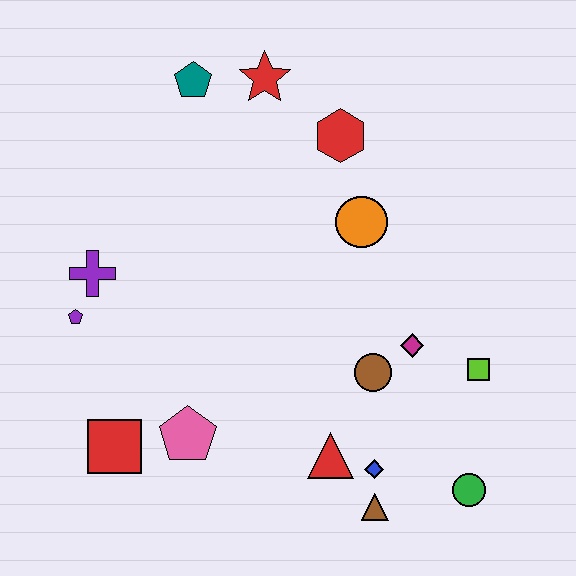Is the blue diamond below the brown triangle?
No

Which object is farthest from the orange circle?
The red square is farthest from the orange circle.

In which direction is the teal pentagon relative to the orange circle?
The teal pentagon is to the left of the orange circle.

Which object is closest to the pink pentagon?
The red square is closest to the pink pentagon.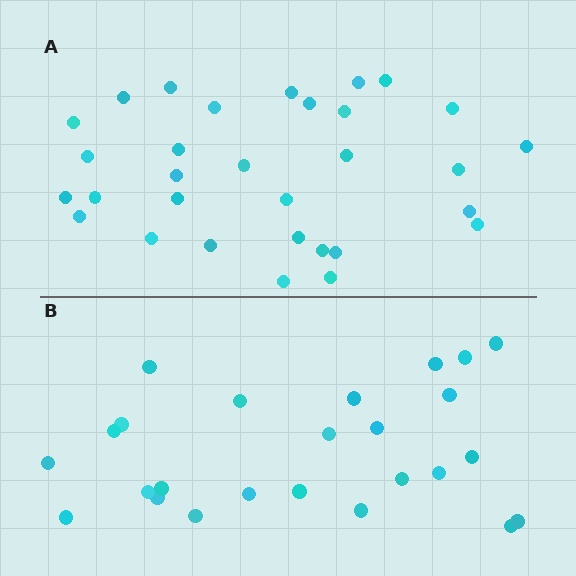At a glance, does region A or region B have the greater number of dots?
Region A (the top region) has more dots.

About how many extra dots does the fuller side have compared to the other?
Region A has about 6 more dots than region B.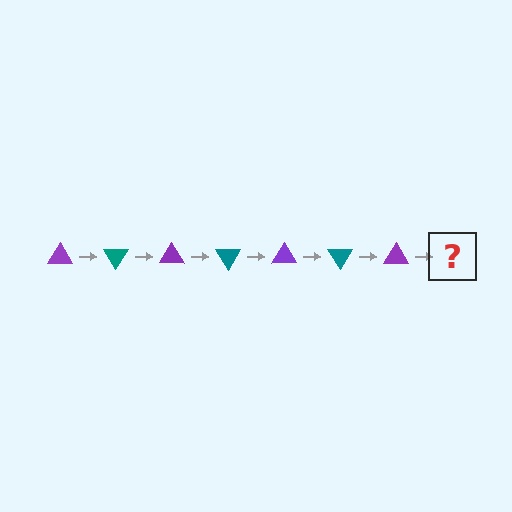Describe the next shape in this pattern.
It should be a teal triangle, rotated 420 degrees from the start.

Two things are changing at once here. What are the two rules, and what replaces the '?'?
The two rules are that it rotates 60 degrees each step and the color cycles through purple and teal. The '?' should be a teal triangle, rotated 420 degrees from the start.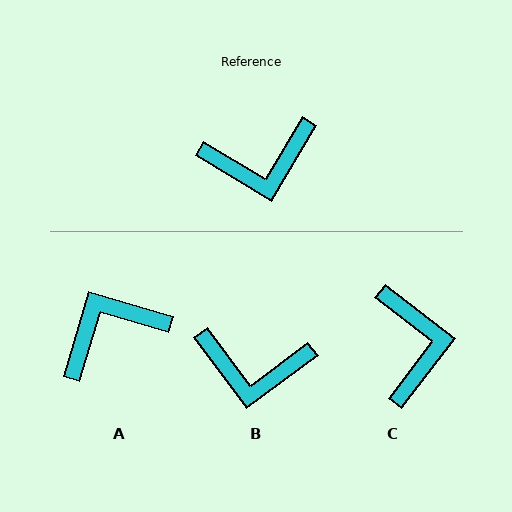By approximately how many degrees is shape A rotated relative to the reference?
Approximately 165 degrees clockwise.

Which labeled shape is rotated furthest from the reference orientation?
A, about 165 degrees away.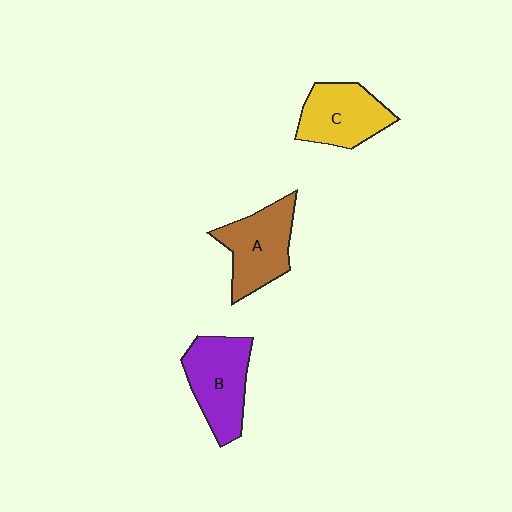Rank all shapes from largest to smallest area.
From largest to smallest: B (purple), A (brown), C (yellow).